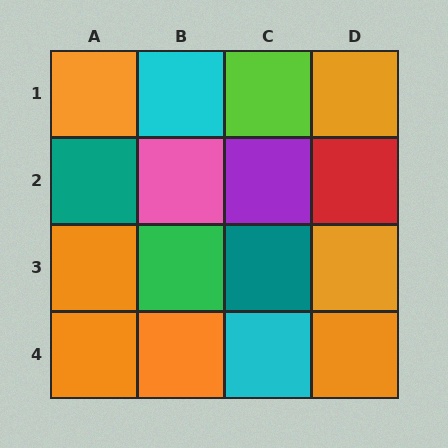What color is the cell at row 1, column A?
Orange.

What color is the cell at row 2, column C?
Purple.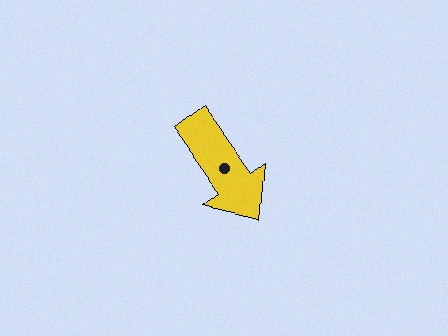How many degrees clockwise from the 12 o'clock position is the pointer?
Approximately 144 degrees.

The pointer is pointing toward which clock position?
Roughly 5 o'clock.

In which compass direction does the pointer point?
Southeast.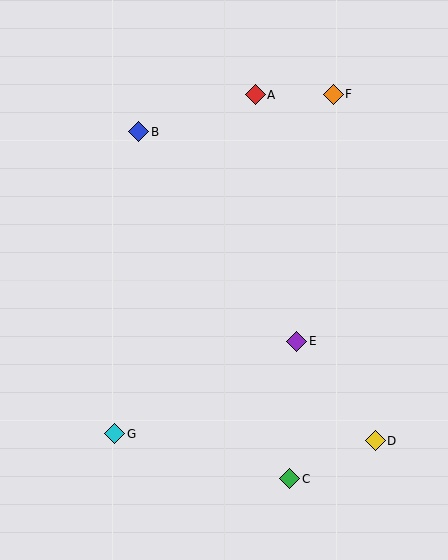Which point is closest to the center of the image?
Point E at (297, 341) is closest to the center.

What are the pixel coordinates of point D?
Point D is at (375, 441).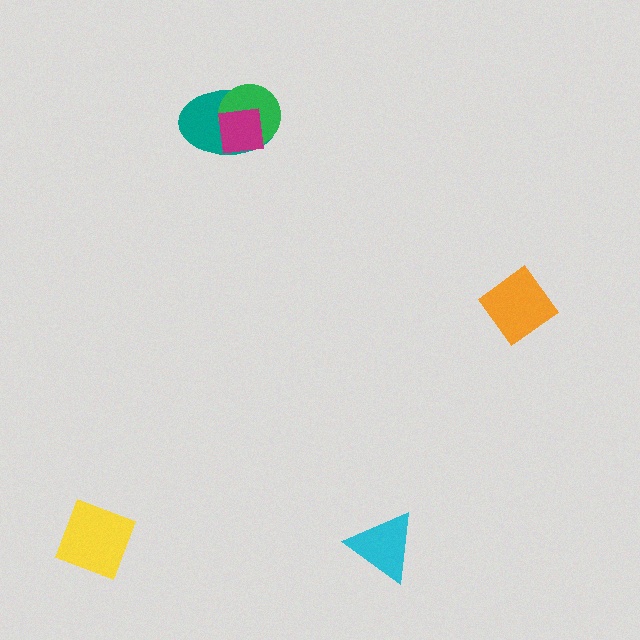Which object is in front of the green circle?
The magenta square is in front of the green circle.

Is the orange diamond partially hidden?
No, no other shape covers it.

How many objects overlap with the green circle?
2 objects overlap with the green circle.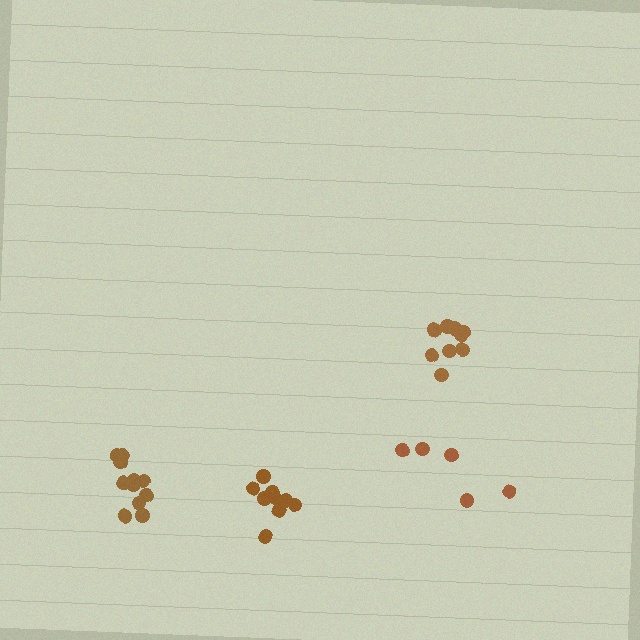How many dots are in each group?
Group 1: 5 dots, Group 2: 9 dots, Group 3: 9 dots, Group 4: 11 dots (34 total).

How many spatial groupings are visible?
There are 4 spatial groupings.